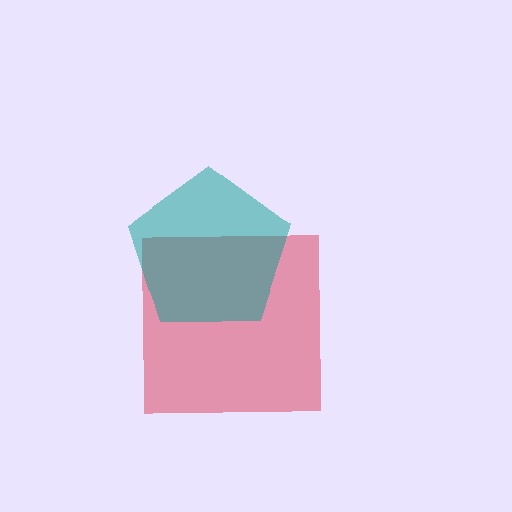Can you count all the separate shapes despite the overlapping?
Yes, there are 2 separate shapes.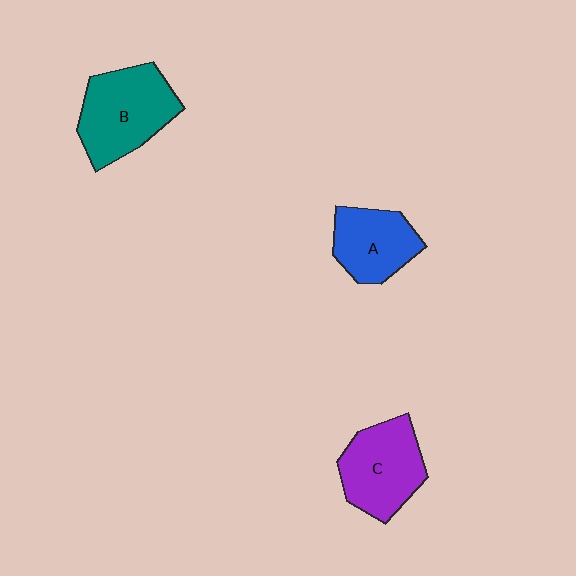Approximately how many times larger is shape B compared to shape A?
Approximately 1.4 times.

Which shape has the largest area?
Shape B (teal).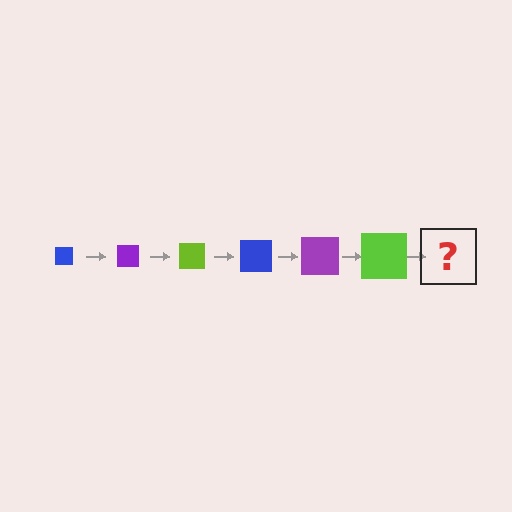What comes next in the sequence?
The next element should be a blue square, larger than the previous one.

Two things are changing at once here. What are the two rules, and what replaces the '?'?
The two rules are that the square grows larger each step and the color cycles through blue, purple, and lime. The '?' should be a blue square, larger than the previous one.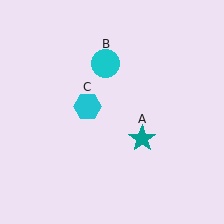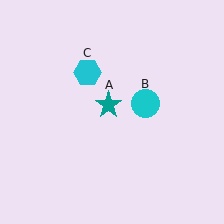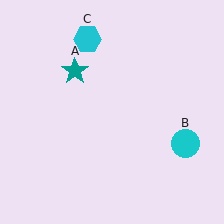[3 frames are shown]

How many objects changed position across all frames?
3 objects changed position: teal star (object A), cyan circle (object B), cyan hexagon (object C).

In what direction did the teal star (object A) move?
The teal star (object A) moved up and to the left.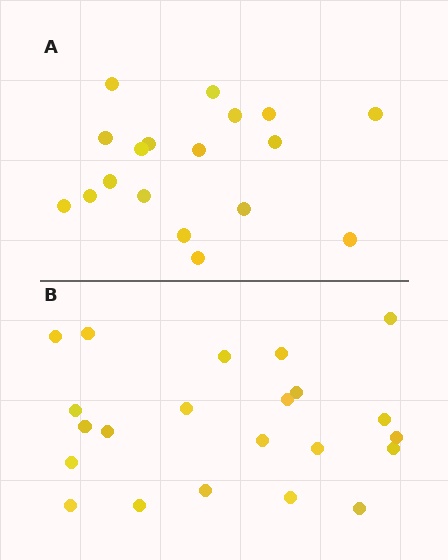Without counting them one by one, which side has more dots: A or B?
Region B (the bottom region) has more dots.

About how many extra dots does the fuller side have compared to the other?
Region B has about 4 more dots than region A.